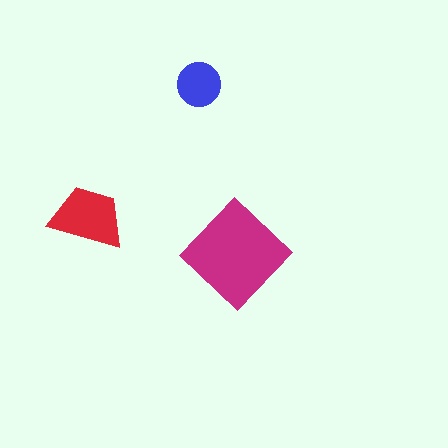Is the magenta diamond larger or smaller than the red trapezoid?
Larger.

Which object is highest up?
The blue circle is topmost.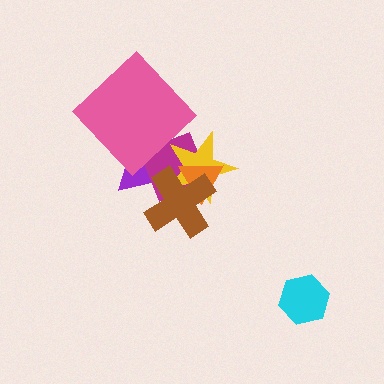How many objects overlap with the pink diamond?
2 objects overlap with the pink diamond.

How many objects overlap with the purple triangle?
5 objects overlap with the purple triangle.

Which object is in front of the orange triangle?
The brown cross is in front of the orange triangle.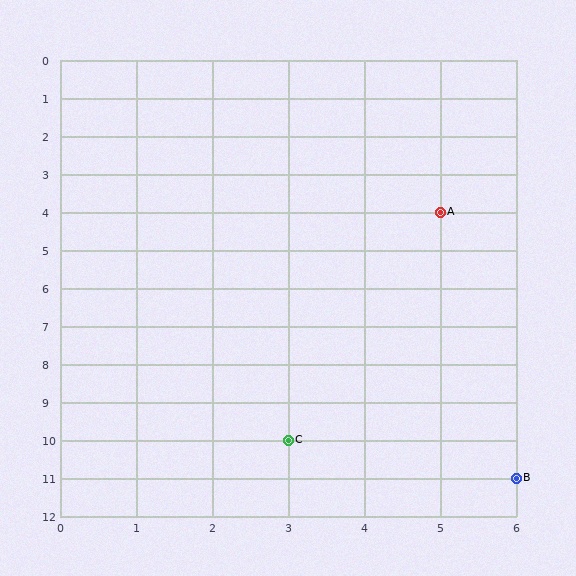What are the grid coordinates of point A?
Point A is at grid coordinates (5, 4).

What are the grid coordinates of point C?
Point C is at grid coordinates (3, 10).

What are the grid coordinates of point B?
Point B is at grid coordinates (6, 11).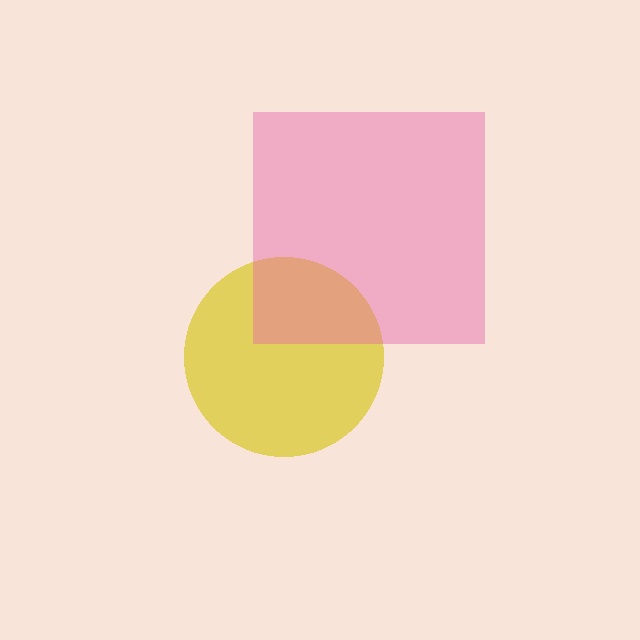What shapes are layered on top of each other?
The layered shapes are: a yellow circle, a pink square.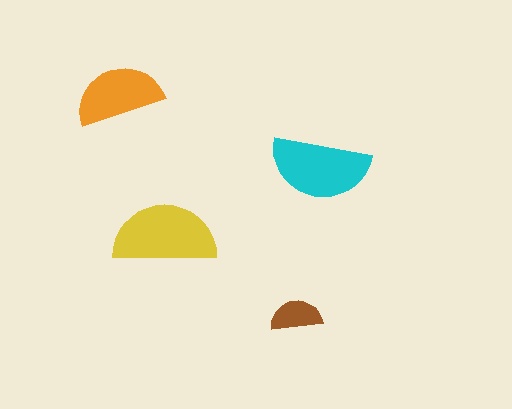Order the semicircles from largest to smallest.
the yellow one, the cyan one, the orange one, the brown one.